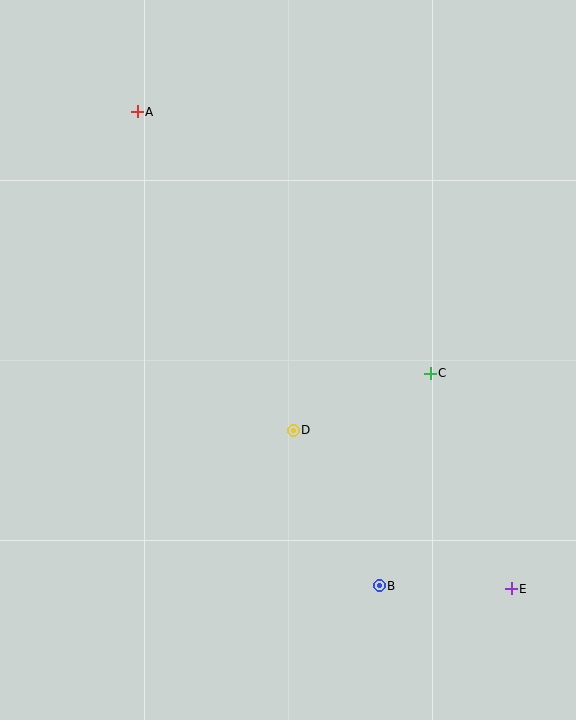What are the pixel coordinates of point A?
Point A is at (137, 112).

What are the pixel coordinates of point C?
Point C is at (430, 373).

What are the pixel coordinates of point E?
Point E is at (511, 589).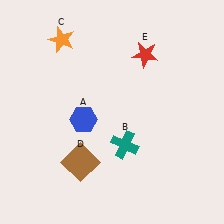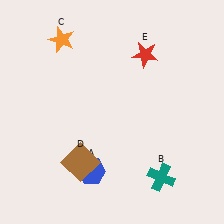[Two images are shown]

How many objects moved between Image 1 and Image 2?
2 objects moved between the two images.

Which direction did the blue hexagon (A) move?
The blue hexagon (A) moved down.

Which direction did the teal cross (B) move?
The teal cross (B) moved right.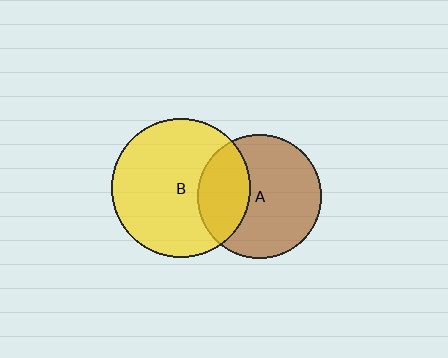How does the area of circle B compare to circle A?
Approximately 1.2 times.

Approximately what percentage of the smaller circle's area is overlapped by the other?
Approximately 30%.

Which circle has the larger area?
Circle B (yellow).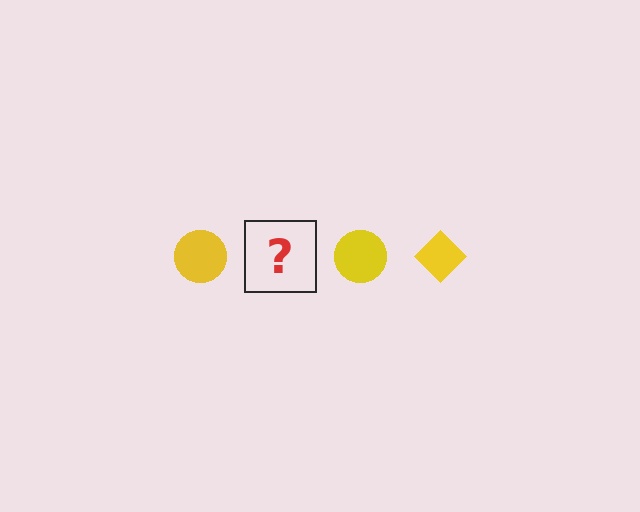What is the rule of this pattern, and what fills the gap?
The rule is that the pattern cycles through circle, diamond shapes in yellow. The gap should be filled with a yellow diamond.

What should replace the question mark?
The question mark should be replaced with a yellow diamond.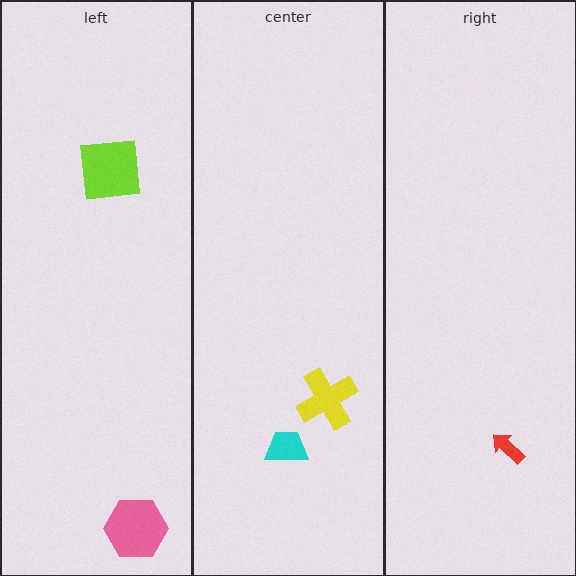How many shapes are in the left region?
2.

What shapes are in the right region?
The red arrow.